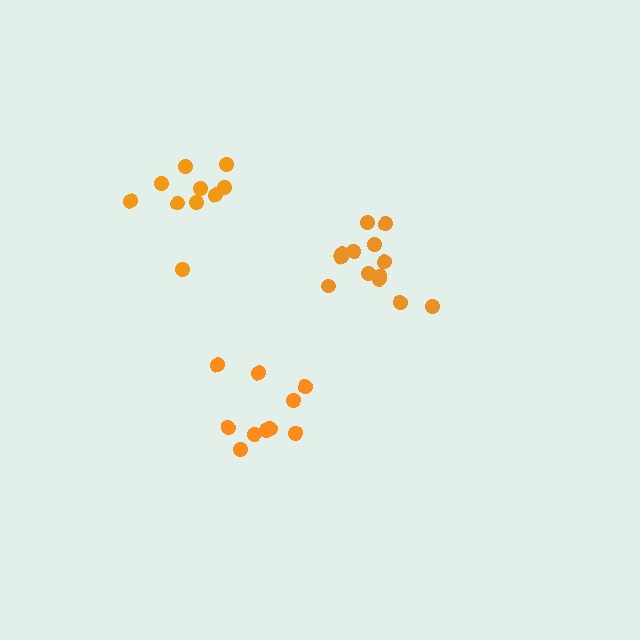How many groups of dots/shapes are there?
There are 3 groups.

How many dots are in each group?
Group 1: 10 dots, Group 2: 10 dots, Group 3: 13 dots (33 total).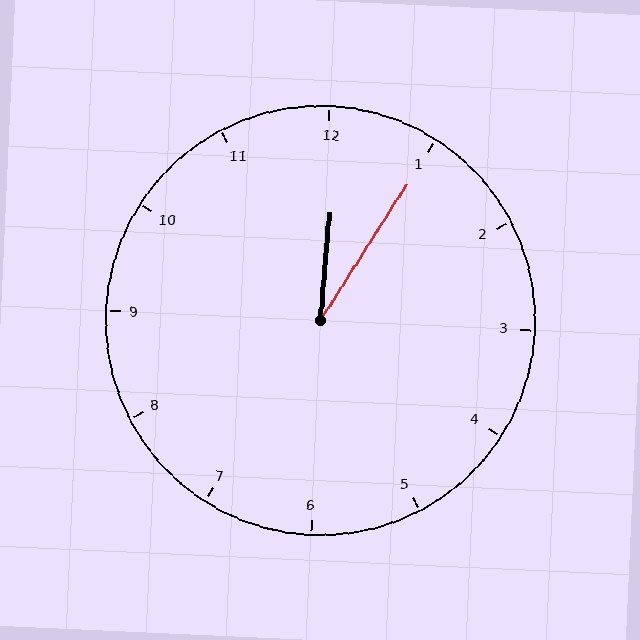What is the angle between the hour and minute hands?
Approximately 28 degrees.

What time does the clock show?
12:05.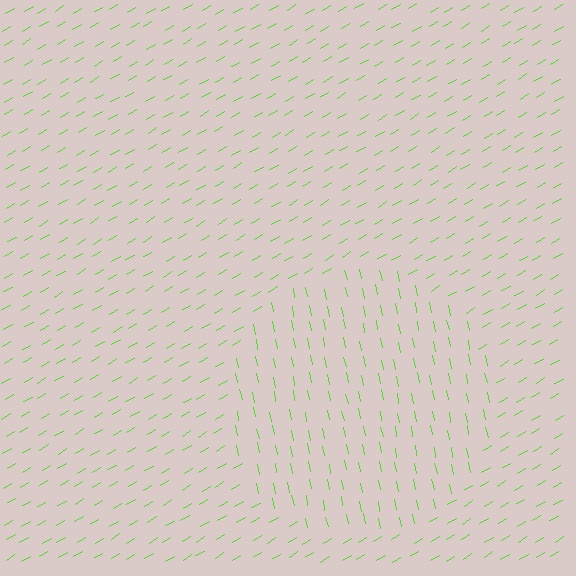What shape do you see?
I see a circle.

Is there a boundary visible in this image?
Yes, there is a texture boundary formed by a change in line orientation.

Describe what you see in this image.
The image is filled with small lime line segments. A circle region in the image has lines oriented differently from the surrounding lines, creating a visible texture boundary.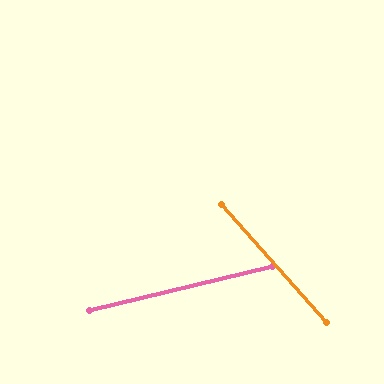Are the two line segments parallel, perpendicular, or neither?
Neither parallel nor perpendicular — they differ by about 62°.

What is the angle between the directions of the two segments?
Approximately 62 degrees.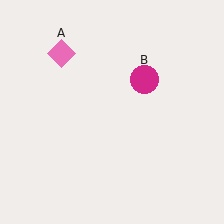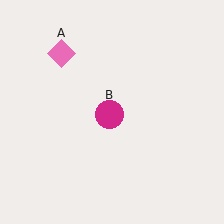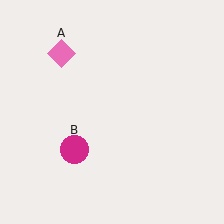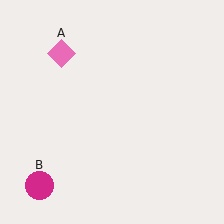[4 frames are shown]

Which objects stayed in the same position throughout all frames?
Pink diamond (object A) remained stationary.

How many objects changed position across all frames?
1 object changed position: magenta circle (object B).